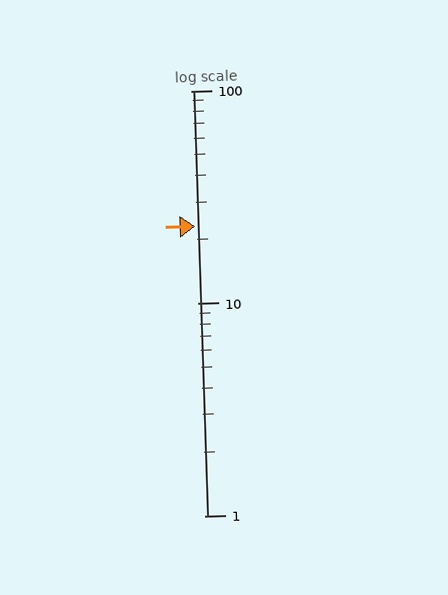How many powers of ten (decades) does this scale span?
The scale spans 2 decades, from 1 to 100.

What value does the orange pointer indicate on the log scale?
The pointer indicates approximately 23.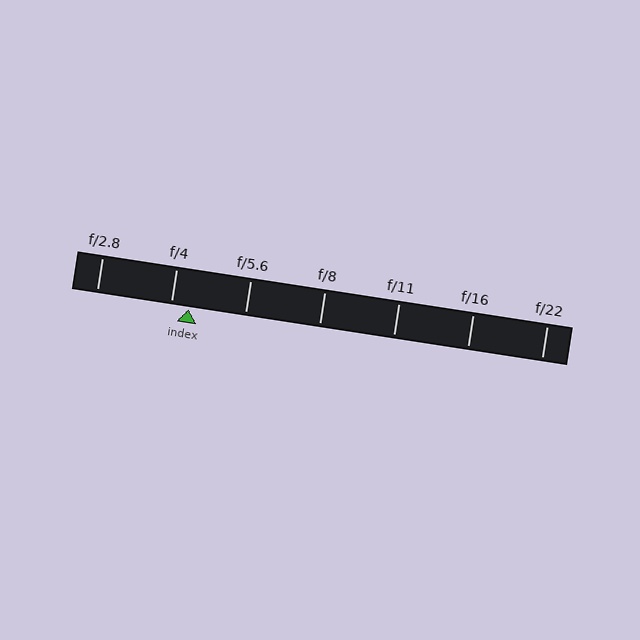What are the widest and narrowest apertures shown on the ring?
The widest aperture shown is f/2.8 and the narrowest is f/22.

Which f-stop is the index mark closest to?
The index mark is closest to f/4.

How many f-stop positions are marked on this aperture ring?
There are 7 f-stop positions marked.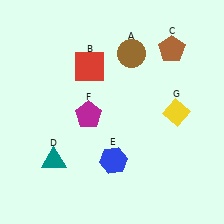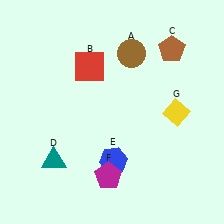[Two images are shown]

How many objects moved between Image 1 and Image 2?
1 object moved between the two images.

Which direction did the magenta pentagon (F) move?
The magenta pentagon (F) moved down.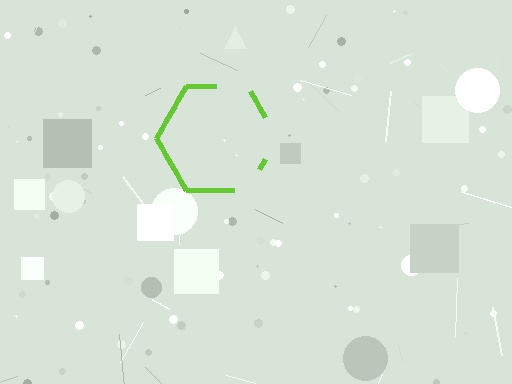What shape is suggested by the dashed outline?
The dashed outline suggests a hexagon.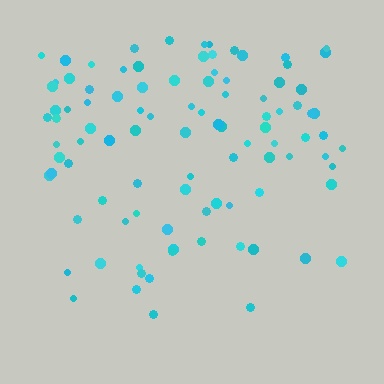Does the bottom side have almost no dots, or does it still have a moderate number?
Still a moderate number, just noticeably fewer than the top.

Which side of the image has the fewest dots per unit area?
The bottom.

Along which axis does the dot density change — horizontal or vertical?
Vertical.